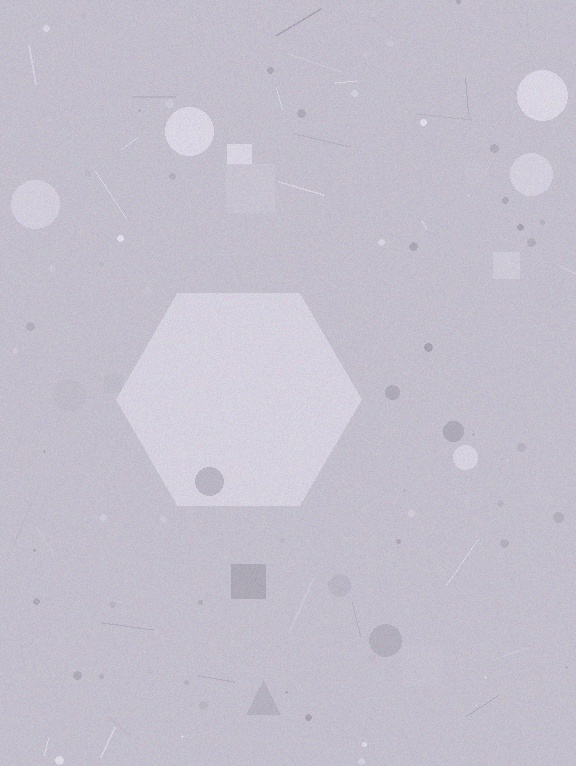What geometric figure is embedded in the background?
A hexagon is embedded in the background.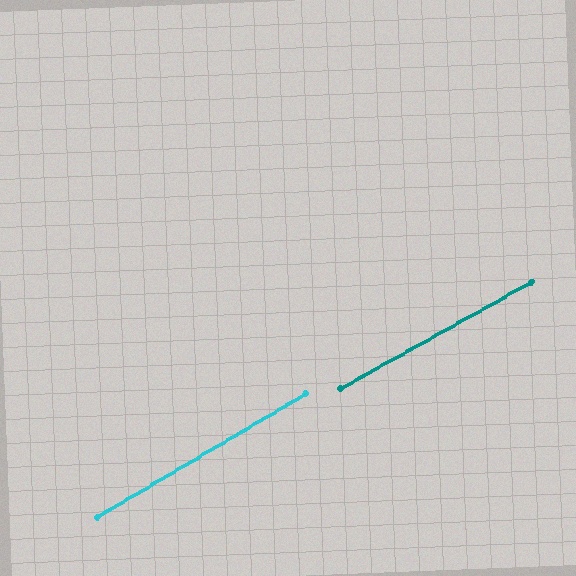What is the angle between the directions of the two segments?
Approximately 1 degree.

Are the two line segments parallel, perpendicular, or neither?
Parallel — their directions differ by only 1.2°.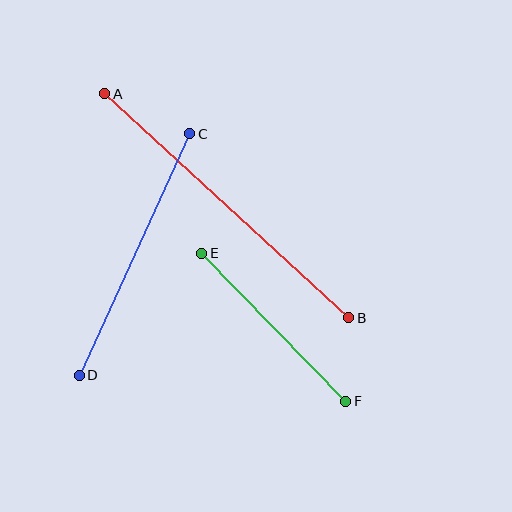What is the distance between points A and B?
The distance is approximately 331 pixels.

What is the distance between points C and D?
The distance is approximately 266 pixels.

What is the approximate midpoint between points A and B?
The midpoint is at approximately (227, 206) pixels.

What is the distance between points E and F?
The distance is approximately 206 pixels.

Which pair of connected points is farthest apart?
Points A and B are farthest apart.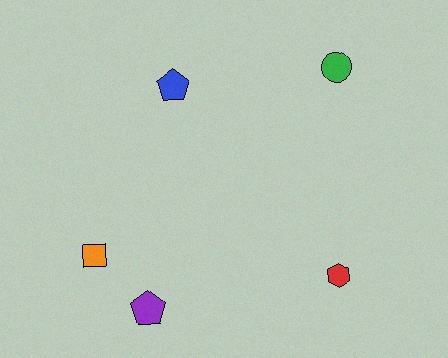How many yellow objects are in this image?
There are no yellow objects.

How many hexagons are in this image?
There is 1 hexagon.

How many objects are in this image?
There are 5 objects.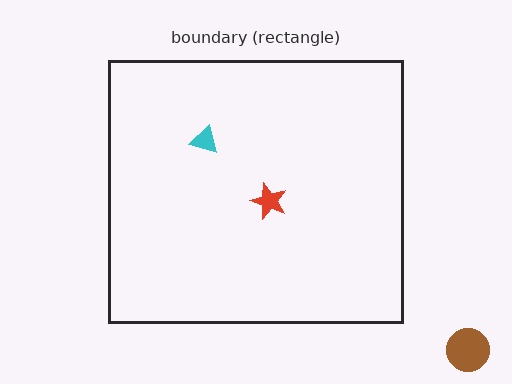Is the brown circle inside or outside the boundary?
Outside.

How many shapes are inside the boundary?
2 inside, 1 outside.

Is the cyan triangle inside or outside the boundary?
Inside.